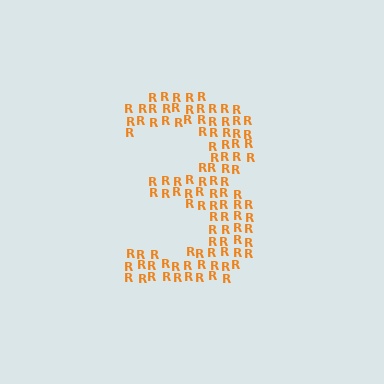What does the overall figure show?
The overall figure shows the digit 3.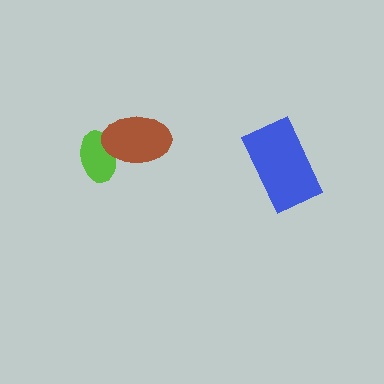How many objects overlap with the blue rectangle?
0 objects overlap with the blue rectangle.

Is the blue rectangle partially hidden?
No, no other shape covers it.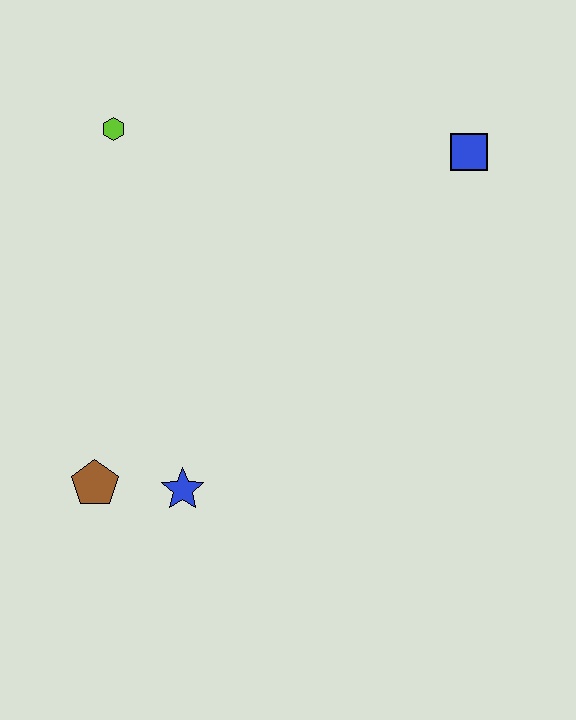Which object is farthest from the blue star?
The blue square is farthest from the blue star.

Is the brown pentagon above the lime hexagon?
No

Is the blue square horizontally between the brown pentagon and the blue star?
No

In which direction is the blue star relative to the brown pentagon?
The blue star is to the right of the brown pentagon.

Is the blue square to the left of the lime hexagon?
No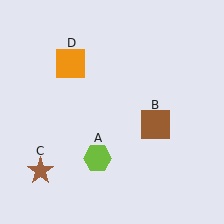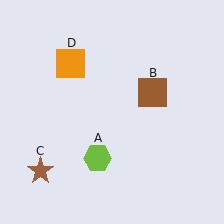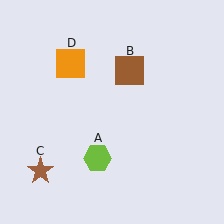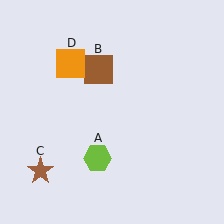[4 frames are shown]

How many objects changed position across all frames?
1 object changed position: brown square (object B).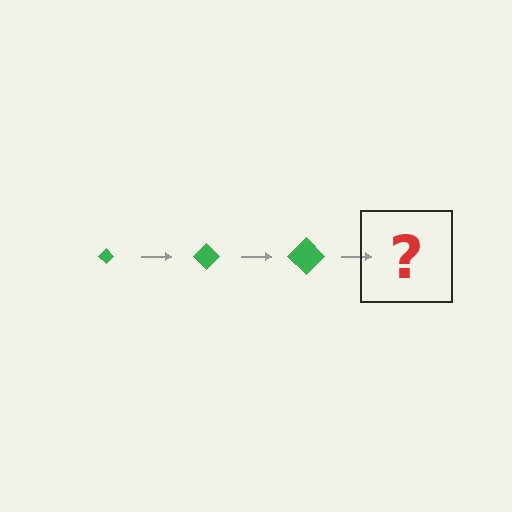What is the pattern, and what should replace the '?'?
The pattern is that the diamond gets progressively larger each step. The '?' should be a green diamond, larger than the previous one.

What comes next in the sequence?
The next element should be a green diamond, larger than the previous one.